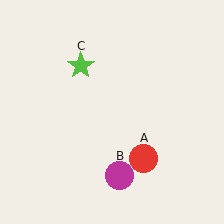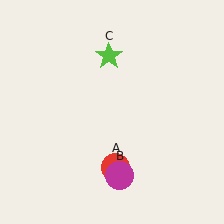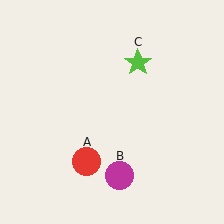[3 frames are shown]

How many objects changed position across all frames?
2 objects changed position: red circle (object A), lime star (object C).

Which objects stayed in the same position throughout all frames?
Magenta circle (object B) remained stationary.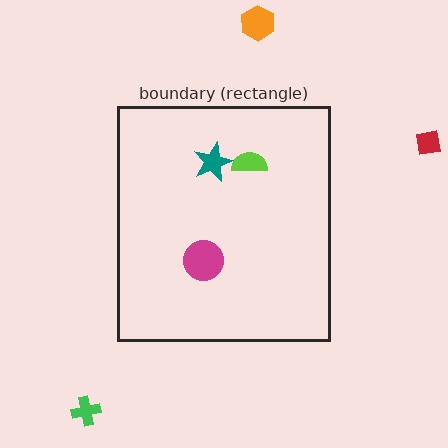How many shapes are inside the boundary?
3 inside, 3 outside.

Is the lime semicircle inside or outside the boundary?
Inside.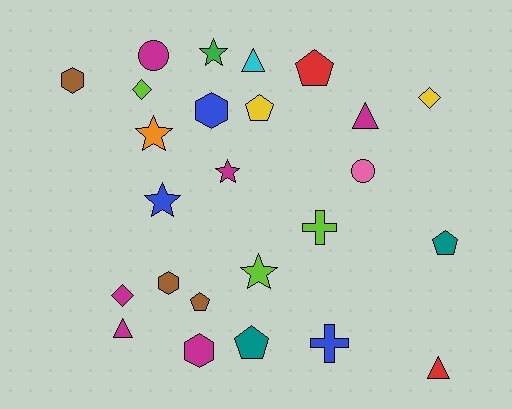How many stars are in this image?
There are 5 stars.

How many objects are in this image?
There are 25 objects.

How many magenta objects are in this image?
There are 6 magenta objects.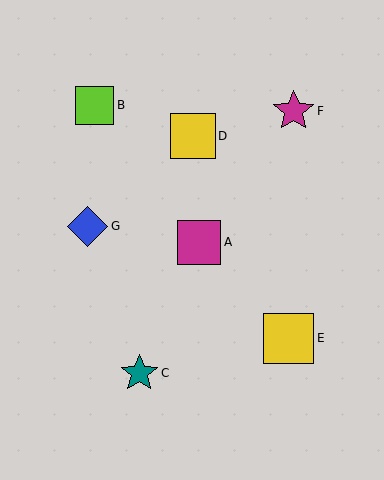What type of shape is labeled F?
Shape F is a magenta star.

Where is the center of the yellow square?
The center of the yellow square is at (289, 338).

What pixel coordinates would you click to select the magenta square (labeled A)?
Click at (199, 242) to select the magenta square A.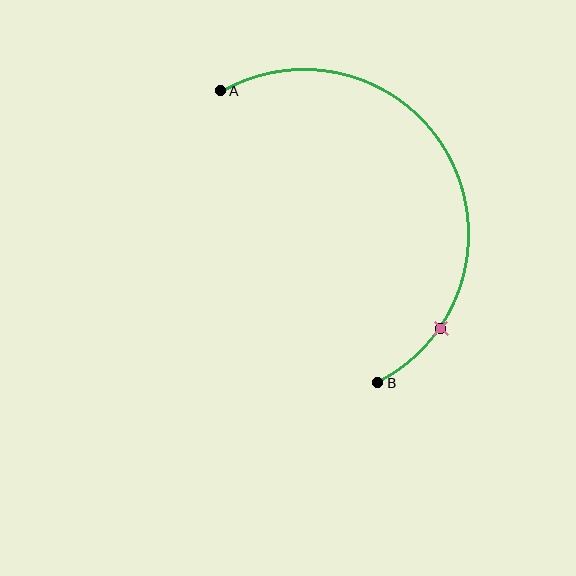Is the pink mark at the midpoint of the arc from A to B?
No. The pink mark lies on the arc but is closer to endpoint B. The arc midpoint would be at the point on the curve equidistant along the arc from both A and B.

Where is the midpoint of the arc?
The arc midpoint is the point on the curve farthest from the straight line joining A and B. It sits to the right of that line.